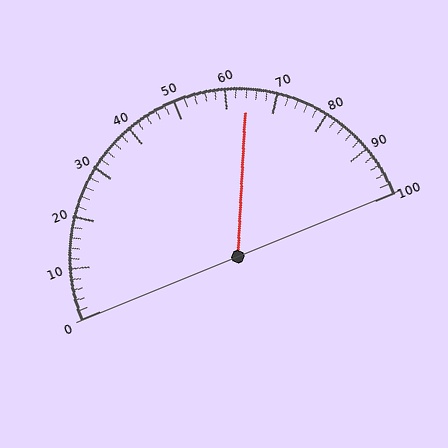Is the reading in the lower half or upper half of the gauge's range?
The reading is in the upper half of the range (0 to 100).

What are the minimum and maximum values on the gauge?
The gauge ranges from 0 to 100.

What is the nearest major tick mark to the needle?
The nearest major tick mark is 60.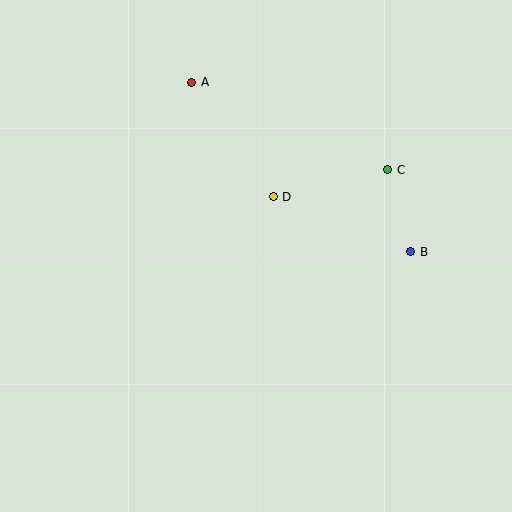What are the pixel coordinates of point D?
Point D is at (273, 197).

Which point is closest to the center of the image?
Point D at (273, 197) is closest to the center.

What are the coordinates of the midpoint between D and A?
The midpoint between D and A is at (233, 139).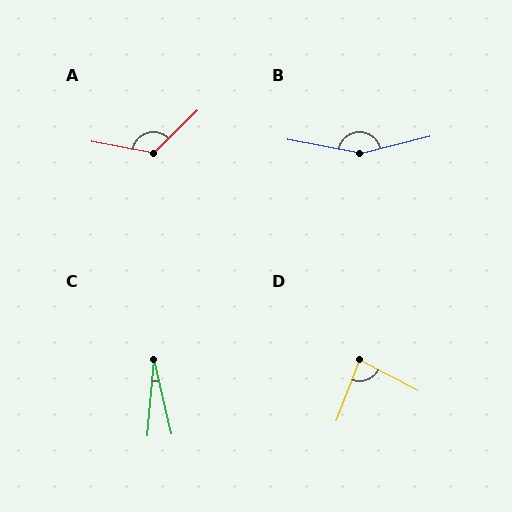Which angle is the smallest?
C, at approximately 18 degrees.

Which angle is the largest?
B, at approximately 155 degrees.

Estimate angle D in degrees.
Approximately 83 degrees.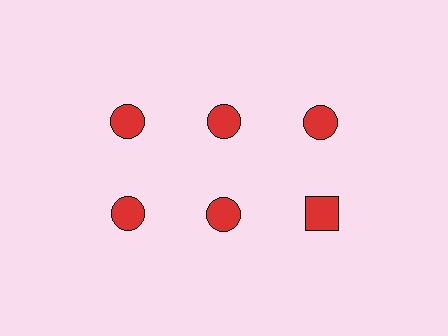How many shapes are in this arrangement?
There are 6 shapes arranged in a grid pattern.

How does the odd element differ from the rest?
It has a different shape: square instead of circle.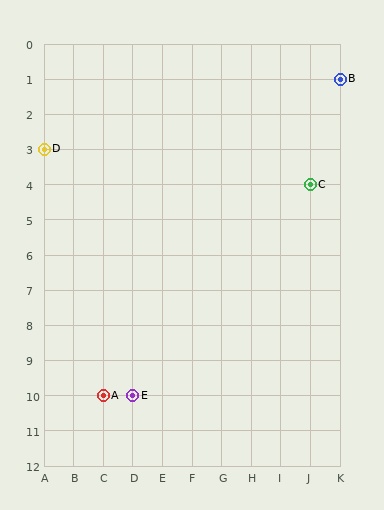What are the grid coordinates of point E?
Point E is at grid coordinates (D, 10).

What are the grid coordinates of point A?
Point A is at grid coordinates (C, 10).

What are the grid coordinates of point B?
Point B is at grid coordinates (K, 1).